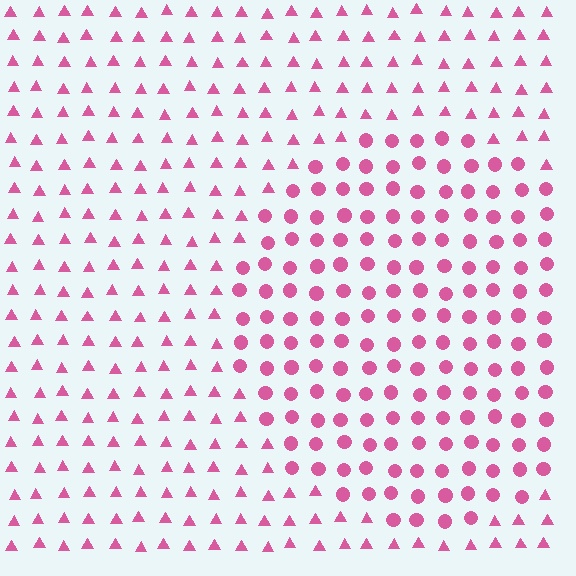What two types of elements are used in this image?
The image uses circles inside the circle region and triangles outside it.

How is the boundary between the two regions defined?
The boundary is defined by a change in element shape: circles inside vs. triangles outside. All elements share the same color and spacing.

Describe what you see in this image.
The image is filled with small pink elements arranged in a uniform grid. A circle-shaped region contains circles, while the surrounding area contains triangles. The boundary is defined purely by the change in element shape.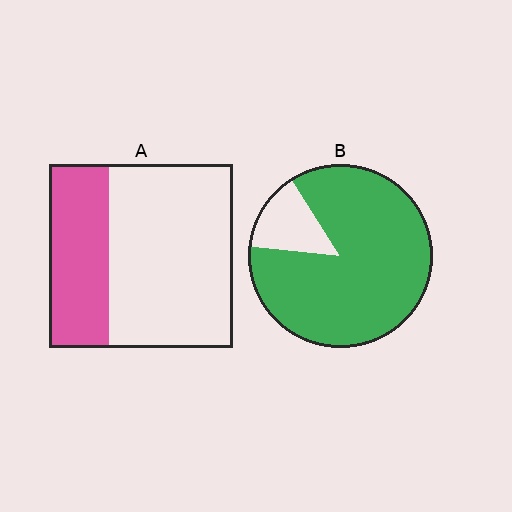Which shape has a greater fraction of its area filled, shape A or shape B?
Shape B.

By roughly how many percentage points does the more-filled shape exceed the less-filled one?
By roughly 55 percentage points (B over A).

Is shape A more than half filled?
No.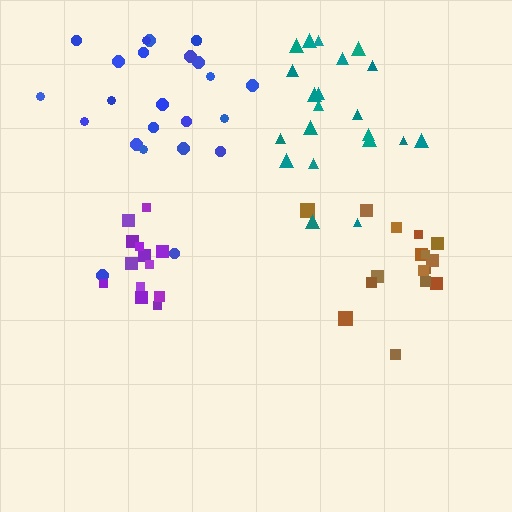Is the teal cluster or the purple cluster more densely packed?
Purple.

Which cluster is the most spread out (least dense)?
Blue.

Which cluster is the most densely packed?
Brown.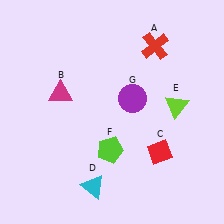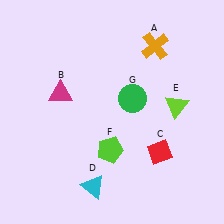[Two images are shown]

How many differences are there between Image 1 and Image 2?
There are 2 differences between the two images.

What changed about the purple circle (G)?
In Image 1, G is purple. In Image 2, it changed to green.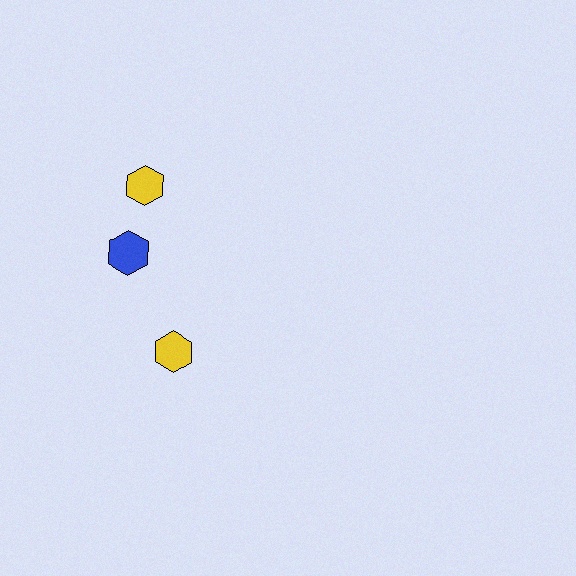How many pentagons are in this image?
There are no pentagons.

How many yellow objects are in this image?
There are 2 yellow objects.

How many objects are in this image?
There are 3 objects.